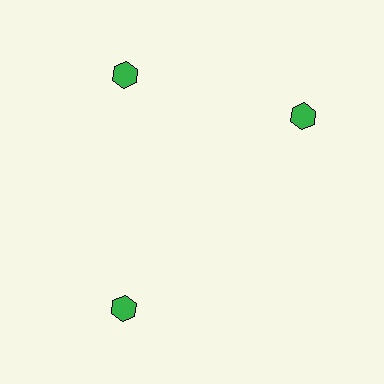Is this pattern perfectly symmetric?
No. The 3 green hexagons are arranged in a ring, but one element near the 3 o'clock position is rotated out of alignment along the ring, breaking the 3-fold rotational symmetry.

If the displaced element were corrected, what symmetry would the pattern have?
It would have 3-fold rotational symmetry — the pattern would map onto itself every 120 degrees.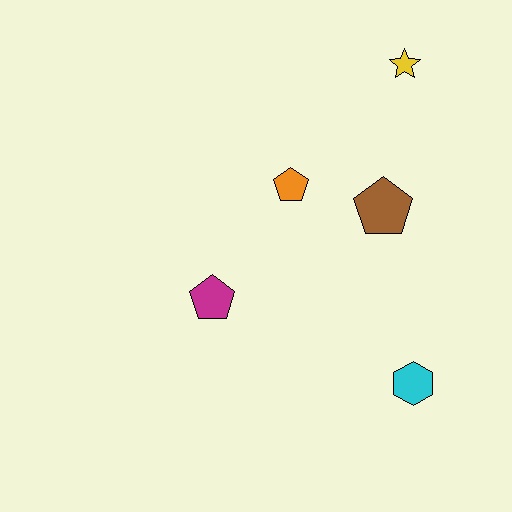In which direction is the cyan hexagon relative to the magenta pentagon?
The cyan hexagon is to the right of the magenta pentagon.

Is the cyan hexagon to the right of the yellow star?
Yes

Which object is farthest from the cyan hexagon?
The yellow star is farthest from the cyan hexagon.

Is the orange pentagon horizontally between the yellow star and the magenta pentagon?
Yes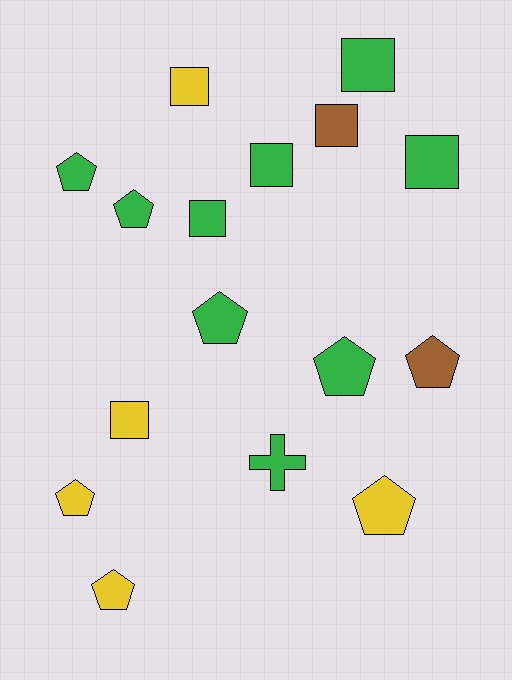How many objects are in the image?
There are 16 objects.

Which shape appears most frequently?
Pentagon, with 8 objects.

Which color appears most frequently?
Green, with 9 objects.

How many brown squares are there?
There is 1 brown square.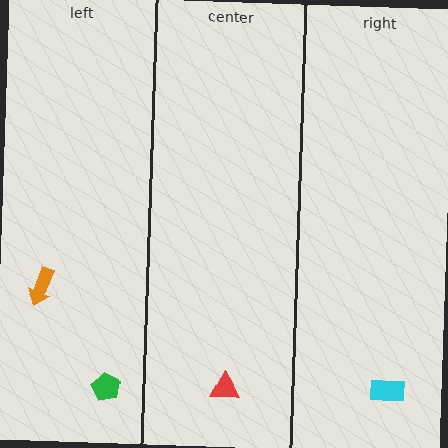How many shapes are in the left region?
2.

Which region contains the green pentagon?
The left region.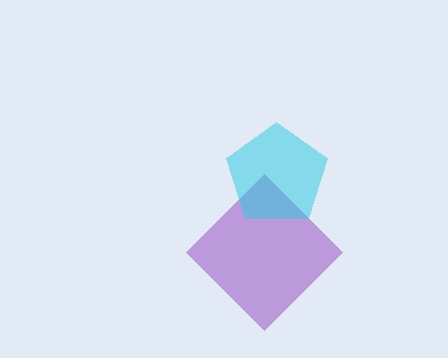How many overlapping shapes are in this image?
There are 2 overlapping shapes in the image.